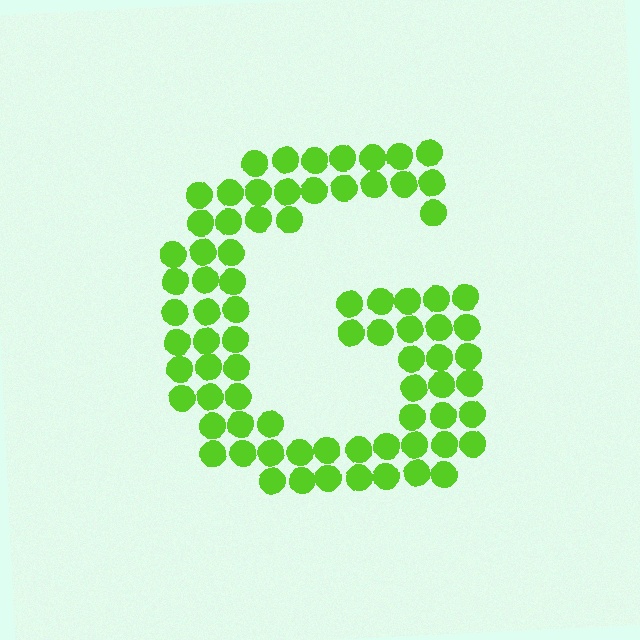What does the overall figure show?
The overall figure shows the letter G.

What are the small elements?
The small elements are circles.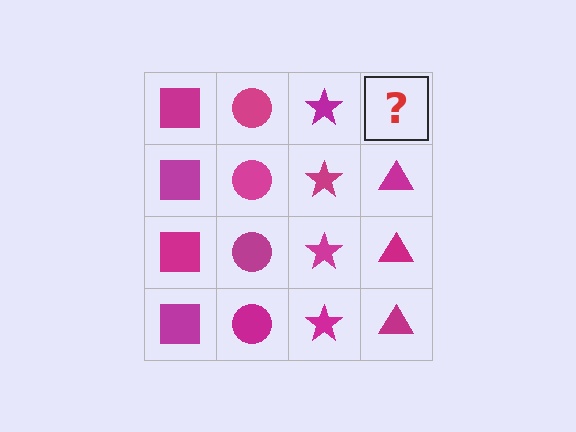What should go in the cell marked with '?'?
The missing cell should contain a magenta triangle.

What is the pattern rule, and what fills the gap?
The rule is that each column has a consistent shape. The gap should be filled with a magenta triangle.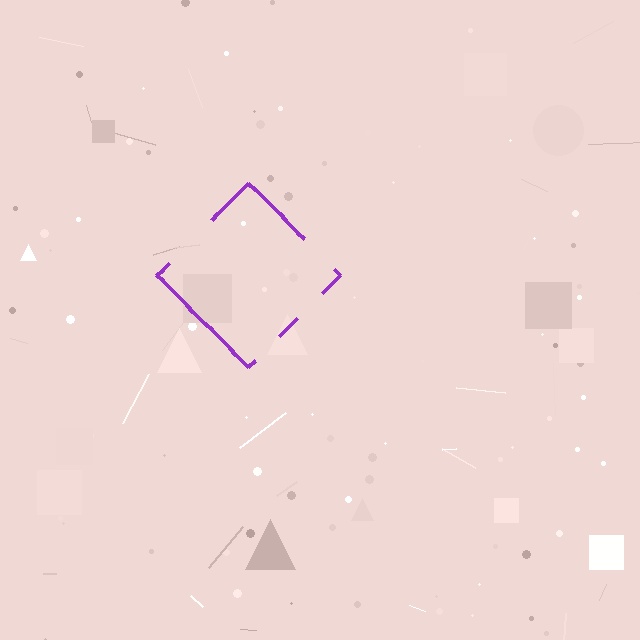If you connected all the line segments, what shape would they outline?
They would outline a diamond.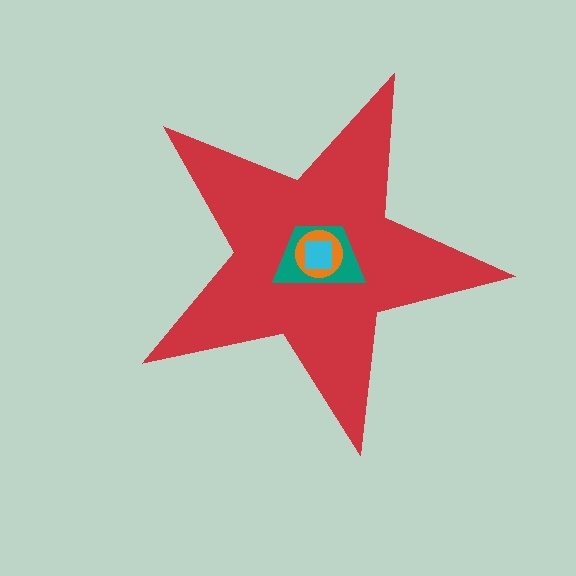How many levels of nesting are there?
4.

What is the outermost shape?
The red star.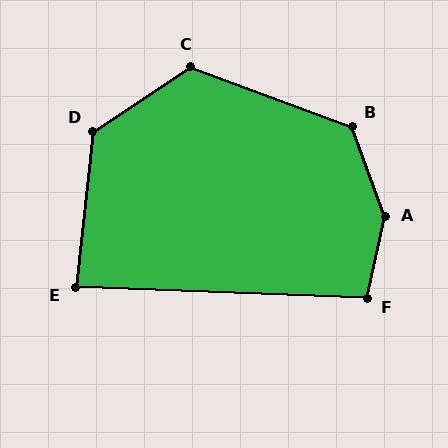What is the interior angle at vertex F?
Approximately 100 degrees (obtuse).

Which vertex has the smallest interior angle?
E, at approximately 86 degrees.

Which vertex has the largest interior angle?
A, at approximately 148 degrees.